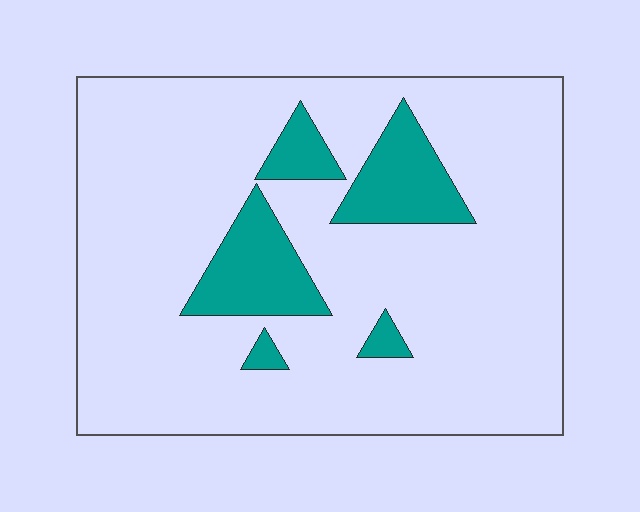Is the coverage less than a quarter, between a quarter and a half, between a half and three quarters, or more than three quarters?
Less than a quarter.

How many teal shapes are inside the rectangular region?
5.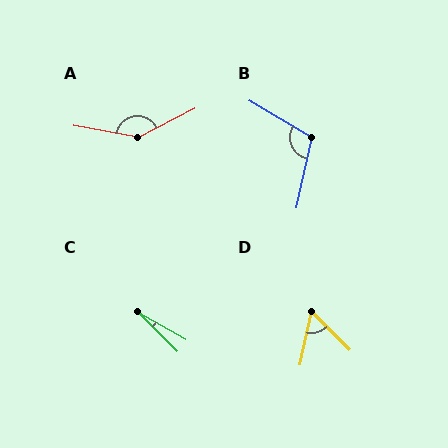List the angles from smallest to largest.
C (15°), D (57°), B (108°), A (143°).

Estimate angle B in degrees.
Approximately 108 degrees.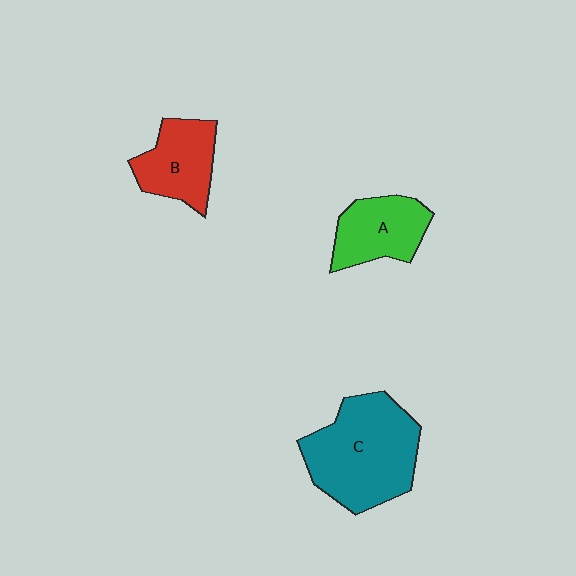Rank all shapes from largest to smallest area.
From largest to smallest: C (teal), A (green), B (red).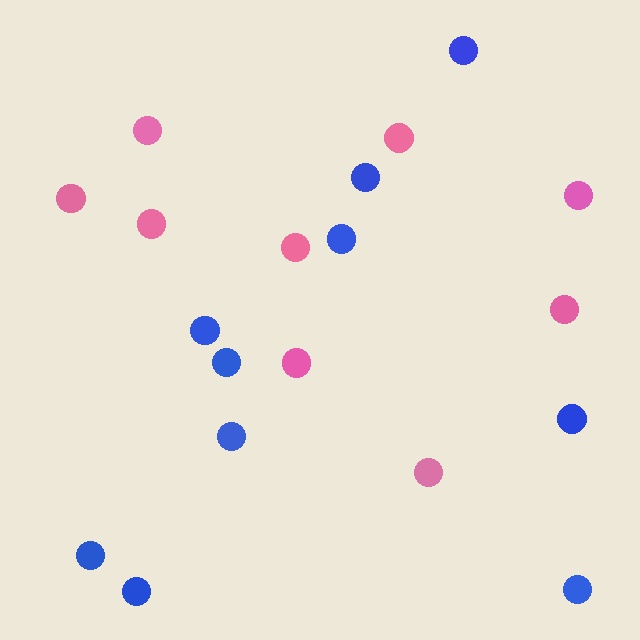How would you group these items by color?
There are 2 groups: one group of blue circles (10) and one group of pink circles (9).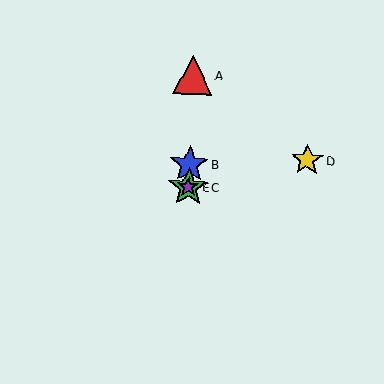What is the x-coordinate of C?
Object C is at x≈188.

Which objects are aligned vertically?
Objects A, B, C, E are aligned vertically.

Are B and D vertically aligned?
No, B is at x≈189 and D is at x≈307.